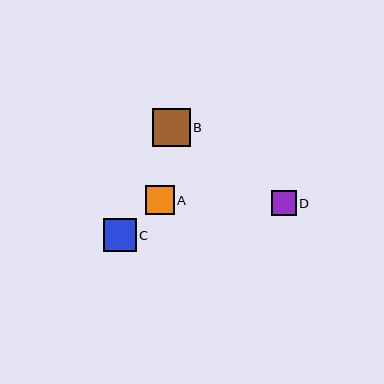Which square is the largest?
Square B is the largest with a size of approximately 38 pixels.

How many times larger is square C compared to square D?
Square C is approximately 1.3 times the size of square D.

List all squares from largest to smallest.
From largest to smallest: B, C, A, D.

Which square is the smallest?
Square D is the smallest with a size of approximately 25 pixels.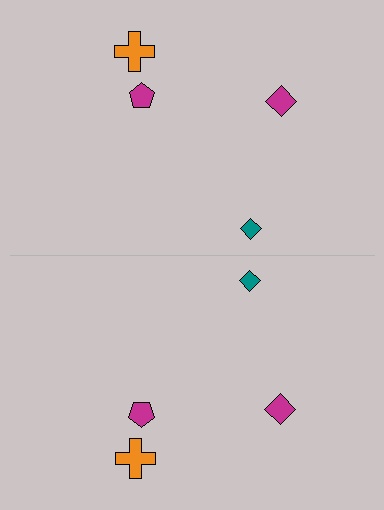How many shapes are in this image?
There are 8 shapes in this image.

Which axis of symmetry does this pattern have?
The pattern has a horizontal axis of symmetry running through the center of the image.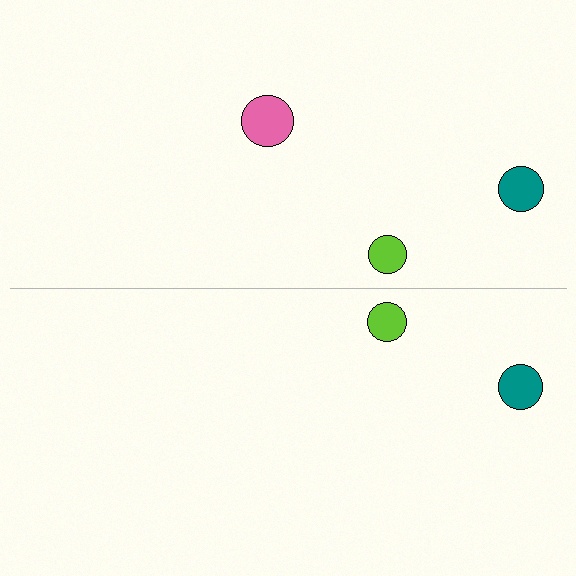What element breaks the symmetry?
A pink circle is missing from the bottom side.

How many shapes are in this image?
There are 5 shapes in this image.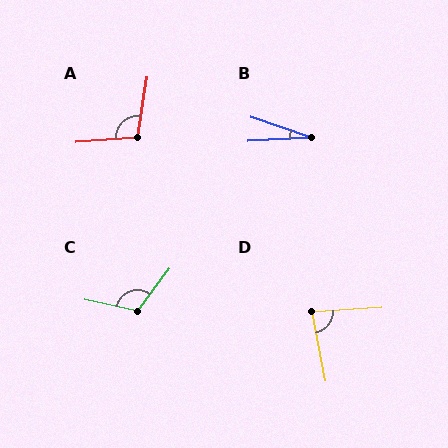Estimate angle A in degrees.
Approximately 103 degrees.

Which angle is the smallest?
B, at approximately 22 degrees.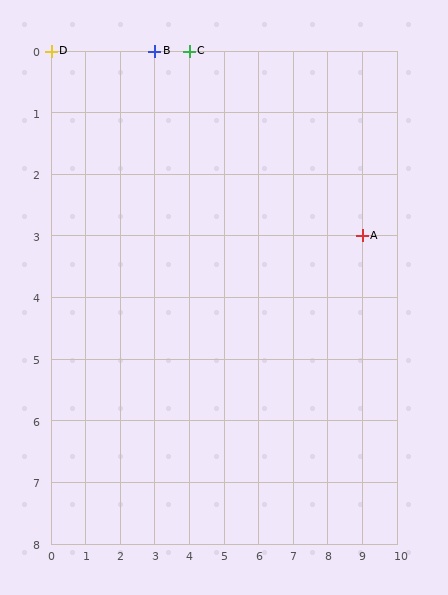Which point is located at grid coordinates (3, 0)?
Point B is at (3, 0).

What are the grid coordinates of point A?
Point A is at grid coordinates (9, 3).